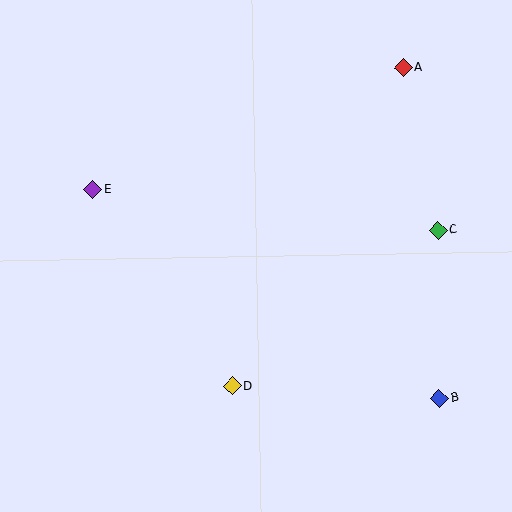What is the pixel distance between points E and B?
The distance between E and B is 405 pixels.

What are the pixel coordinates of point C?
Point C is at (438, 230).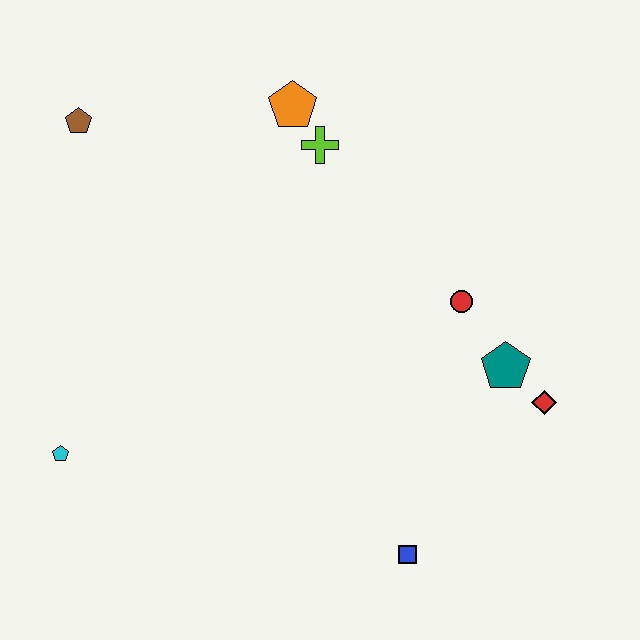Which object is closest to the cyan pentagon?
The brown pentagon is closest to the cyan pentagon.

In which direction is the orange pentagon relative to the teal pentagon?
The orange pentagon is above the teal pentagon.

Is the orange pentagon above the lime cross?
Yes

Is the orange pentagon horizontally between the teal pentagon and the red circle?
No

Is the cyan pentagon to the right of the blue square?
No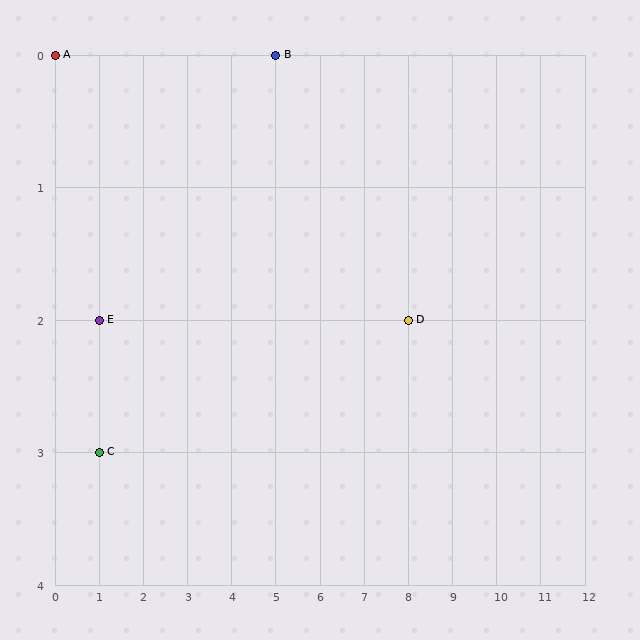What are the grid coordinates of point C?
Point C is at grid coordinates (1, 3).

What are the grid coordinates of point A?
Point A is at grid coordinates (0, 0).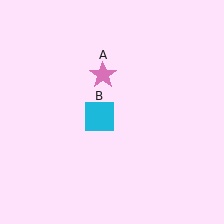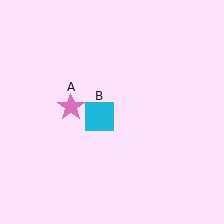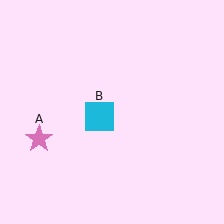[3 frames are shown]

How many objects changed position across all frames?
1 object changed position: pink star (object A).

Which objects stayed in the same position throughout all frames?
Cyan square (object B) remained stationary.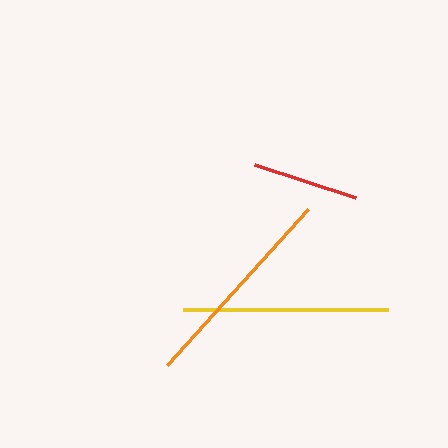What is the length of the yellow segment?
The yellow segment is approximately 205 pixels long.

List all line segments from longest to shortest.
From longest to shortest: orange, yellow, red.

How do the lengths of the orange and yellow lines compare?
The orange and yellow lines are approximately the same length.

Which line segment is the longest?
The orange line is the longest at approximately 210 pixels.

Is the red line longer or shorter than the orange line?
The orange line is longer than the red line.